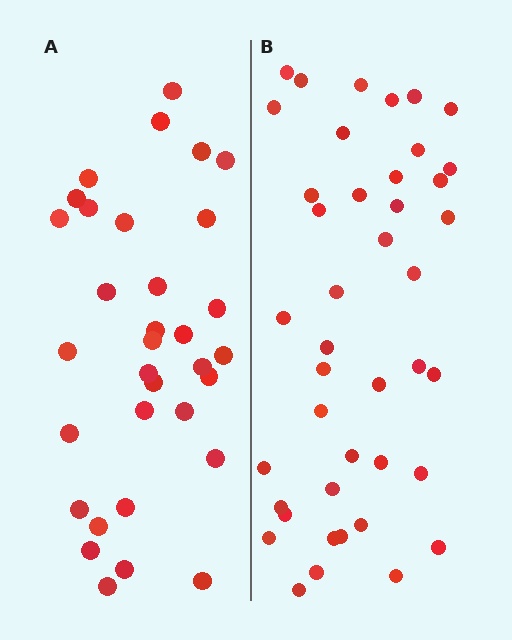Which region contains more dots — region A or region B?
Region B (the right region) has more dots.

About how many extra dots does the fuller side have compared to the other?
Region B has roughly 8 or so more dots than region A.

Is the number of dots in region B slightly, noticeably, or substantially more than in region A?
Region B has noticeably more, but not dramatically so. The ratio is roughly 1.3 to 1.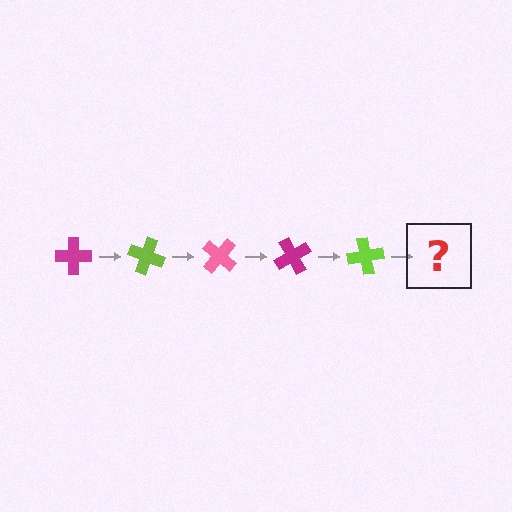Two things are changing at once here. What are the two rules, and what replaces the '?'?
The two rules are that it rotates 20 degrees each step and the color cycles through magenta, lime, and pink. The '?' should be a pink cross, rotated 100 degrees from the start.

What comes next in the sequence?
The next element should be a pink cross, rotated 100 degrees from the start.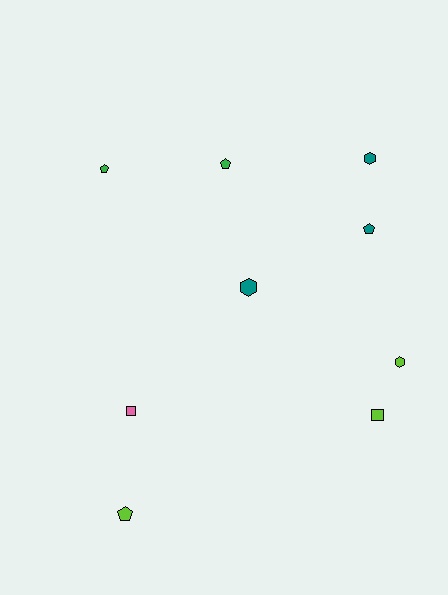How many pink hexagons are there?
There are no pink hexagons.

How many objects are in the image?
There are 9 objects.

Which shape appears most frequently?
Pentagon, with 4 objects.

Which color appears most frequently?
Teal, with 3 objects.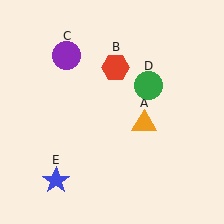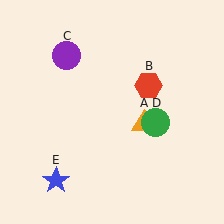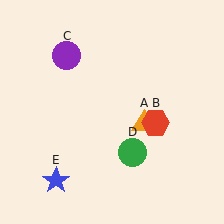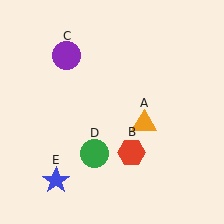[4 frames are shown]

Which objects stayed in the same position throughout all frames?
Orange triangle (object A) and purple circle (object C) and blue star (object E) remained stationary.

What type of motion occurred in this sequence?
The red hexagon (object B), green circle (object D) rotated clockwise around the center of the scene.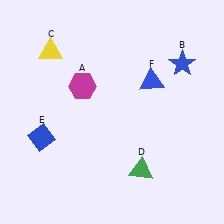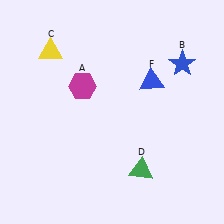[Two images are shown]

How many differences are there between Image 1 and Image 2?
There is 1 difference between the two images.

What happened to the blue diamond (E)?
The blue diamond (E) was removed in Image 2. It was in the bottom-left area of Image 1.